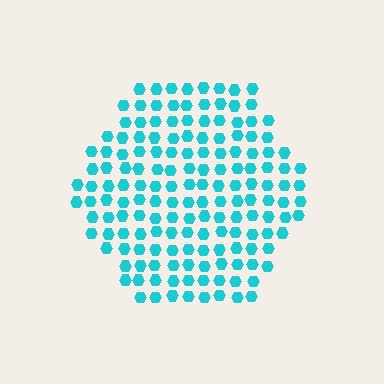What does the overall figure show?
The overall figure shows a hexagon.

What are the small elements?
The small elements are hexagons.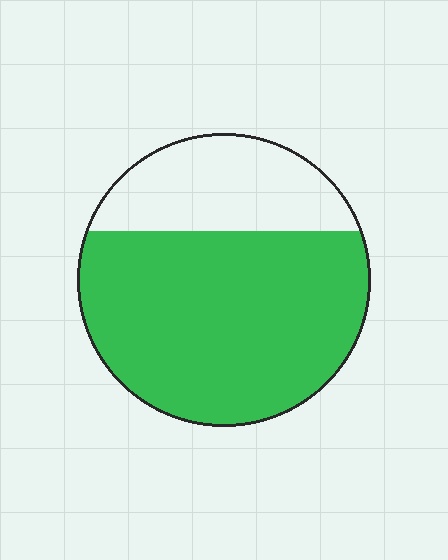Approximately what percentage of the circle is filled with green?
Approximately 70%.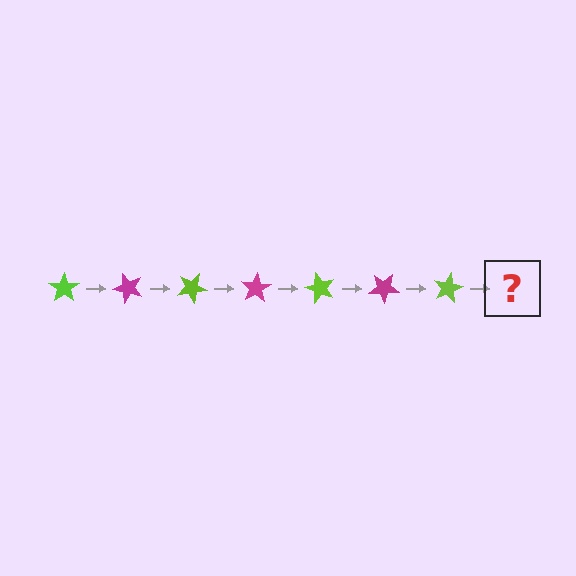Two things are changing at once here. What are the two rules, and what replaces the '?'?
The two rules are that it rotates 50 degrees each step and the color cycles through lime and magenta. The '?' should be a magenta star, rotated 350 degrees from the start.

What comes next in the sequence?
The next element should be a magenta star, rotated 350 degrees from the start.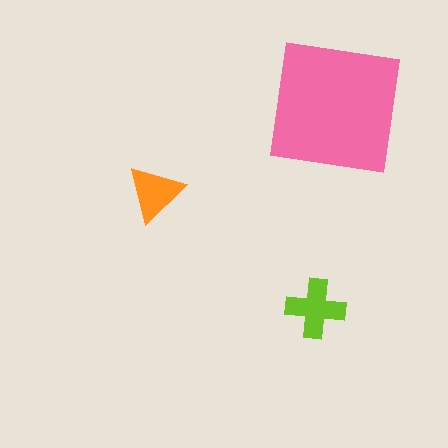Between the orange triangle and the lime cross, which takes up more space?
The lime cross.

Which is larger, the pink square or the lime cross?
The pink square.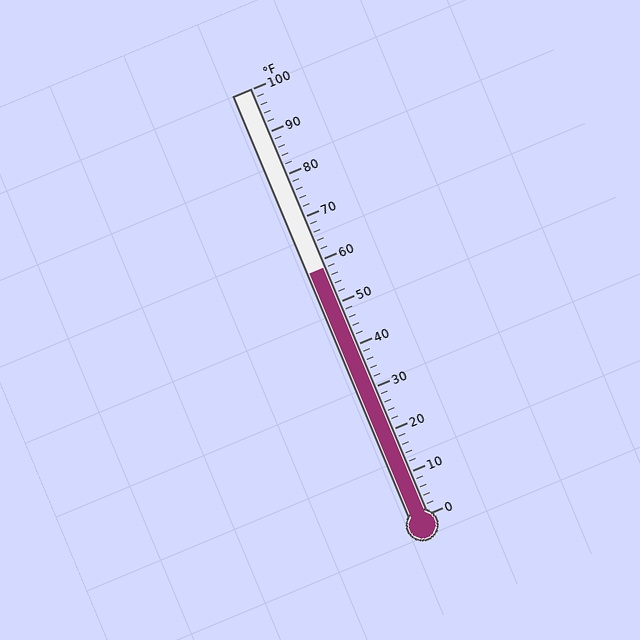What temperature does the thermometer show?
The thermometer shows approximately 58°F.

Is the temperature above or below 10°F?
The temperature is above 10°F.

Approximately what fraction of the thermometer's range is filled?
The thermometer is filled to approximately 60% of its range.